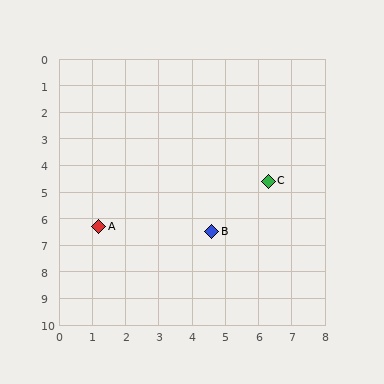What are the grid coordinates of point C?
Point C is at approximately (6.3, 4.6).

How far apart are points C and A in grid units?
Points C and A are about 5.4 grid units apart.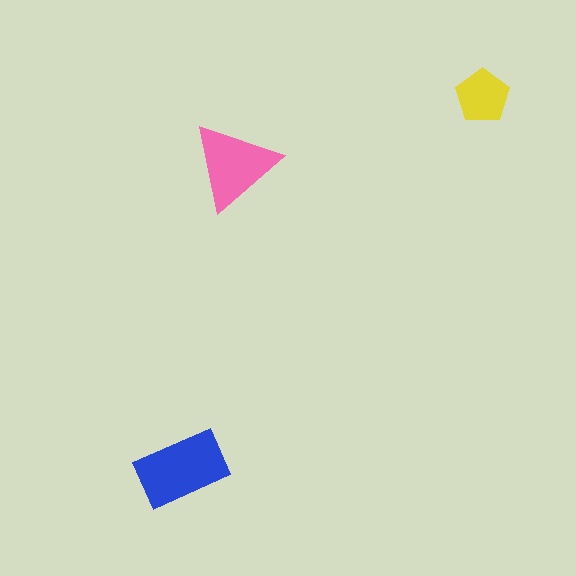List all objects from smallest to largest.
The yellow pentagon, the pink triangle, the blue rectangle.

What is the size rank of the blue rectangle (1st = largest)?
1st.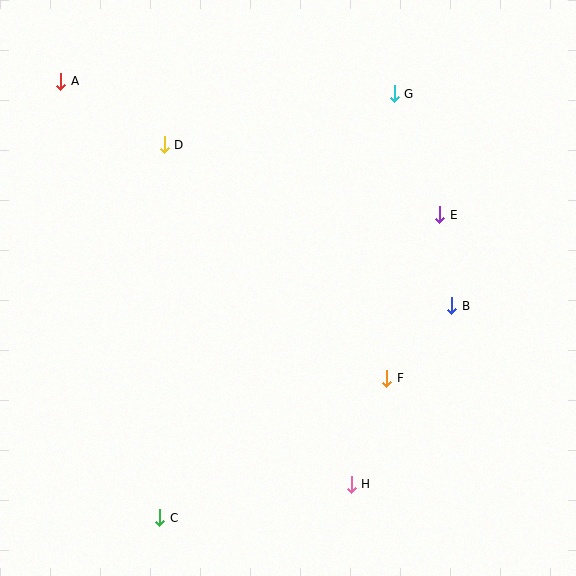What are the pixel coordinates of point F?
Point F is at (387, 378).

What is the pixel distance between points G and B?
The distance between G and B is 220 pixels.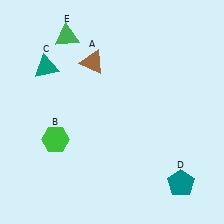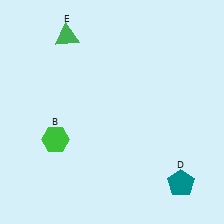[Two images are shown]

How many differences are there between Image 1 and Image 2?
There are 2 differences between the two images.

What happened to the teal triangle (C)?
The teal triangle (C) was removed in Image 2. It was in the top-left area of Image 1.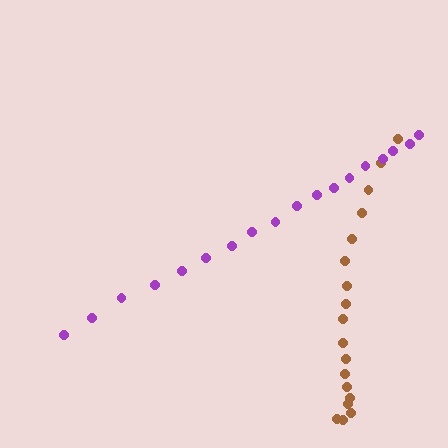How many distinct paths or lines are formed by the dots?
There are 2 distinct paths.